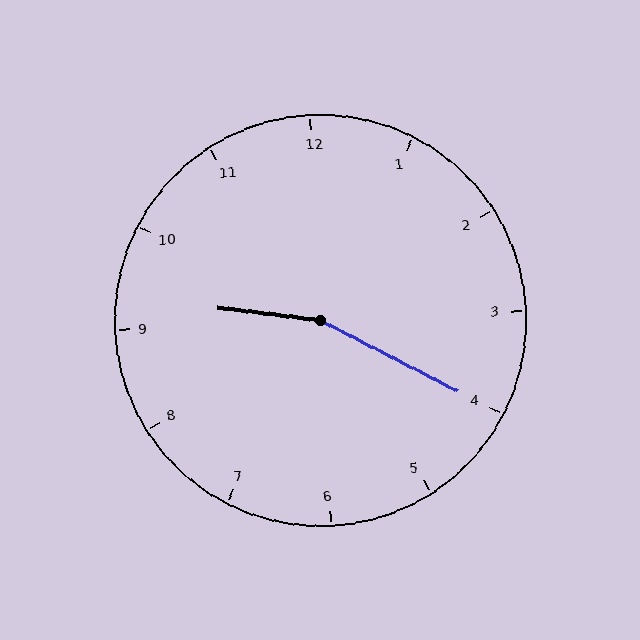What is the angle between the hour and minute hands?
Approximately 160 degrees.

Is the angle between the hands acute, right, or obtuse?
It is obtuse.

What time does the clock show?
9:20.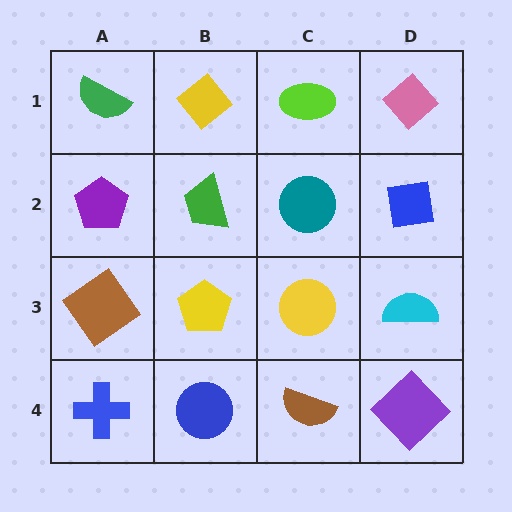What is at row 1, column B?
A yellow diamond.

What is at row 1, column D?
A pink diamond.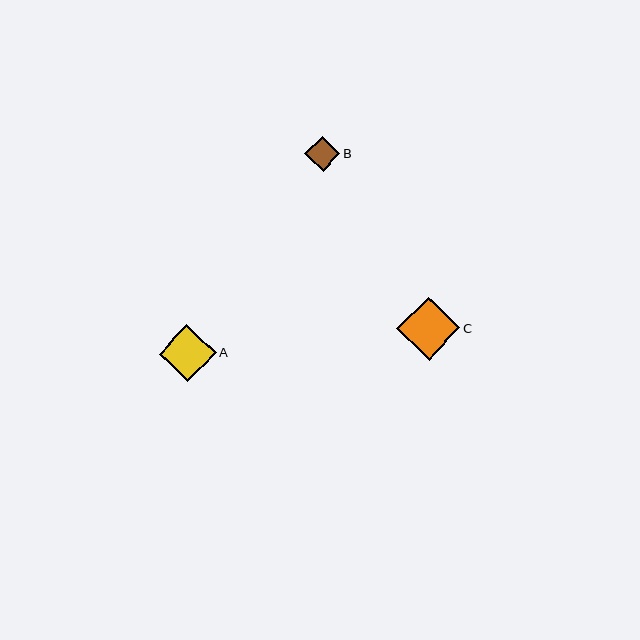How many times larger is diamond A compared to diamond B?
Diamond A is approximately 1.6 times the size of diamond B.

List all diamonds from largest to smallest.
From largest to smallest: C, A, B.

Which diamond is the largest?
Diamond C is the largest with a size of approximately 63 pixels.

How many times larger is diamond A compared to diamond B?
Diamond A is approximately 1.6 times the size of diamond B.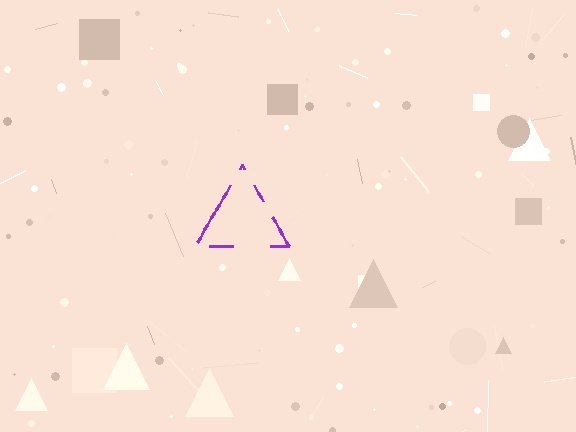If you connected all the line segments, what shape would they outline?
They would outline a triangle.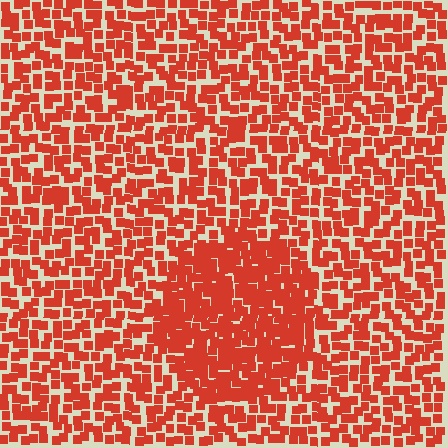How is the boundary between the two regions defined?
The boundary is defined by a change in element density (approximately 1.6x ratio). All elements are the same color, size, and shape.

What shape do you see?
I see a circle.